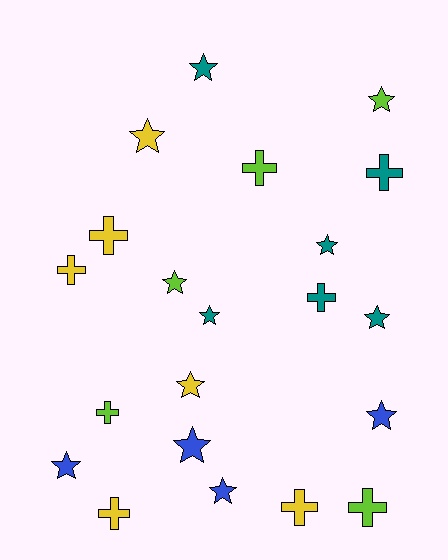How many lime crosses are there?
There are 3 lime crosses.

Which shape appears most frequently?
Star, with 12 objects.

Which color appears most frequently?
Teal, with 6 objects.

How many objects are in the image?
There are 21 objects.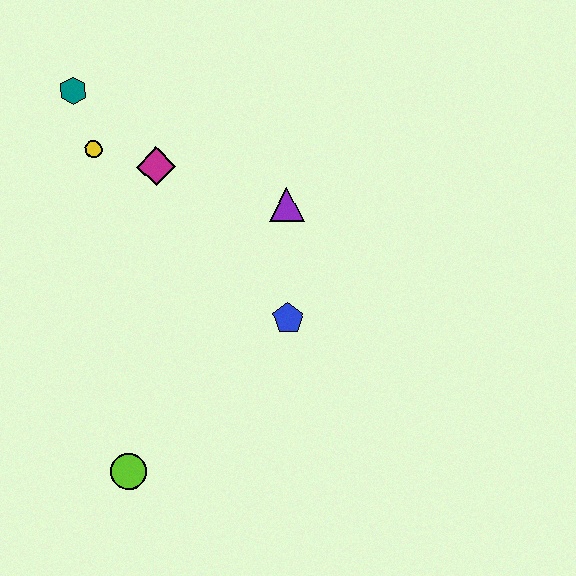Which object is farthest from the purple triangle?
The lime circle is farthest from the purple triangle.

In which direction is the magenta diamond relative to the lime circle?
The magenta diamond is above the lime circle.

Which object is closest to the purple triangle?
The blue pentagon is closest to the purple triangle.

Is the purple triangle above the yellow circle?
No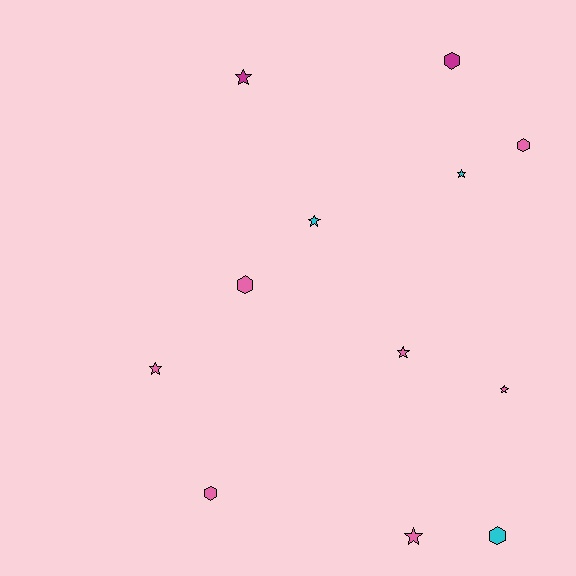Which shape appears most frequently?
Star, with 7 objects.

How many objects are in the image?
There are 12 objects.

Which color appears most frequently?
Pink, with 7 objects.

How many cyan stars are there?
There are 2 cyan stars.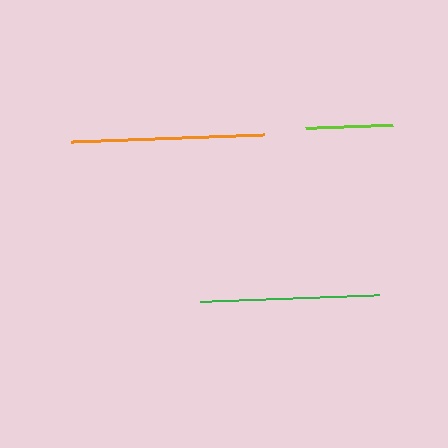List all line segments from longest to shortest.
From longest to shortest: orange, green, lime.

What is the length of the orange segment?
The orange segment is approximately 194 pixels long.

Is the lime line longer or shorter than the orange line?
The orange line is longer than the lime line.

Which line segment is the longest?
The orange line is the longest at approximately 194 pixels.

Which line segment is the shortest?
The lime line is the shortest at approximately 87 pixels.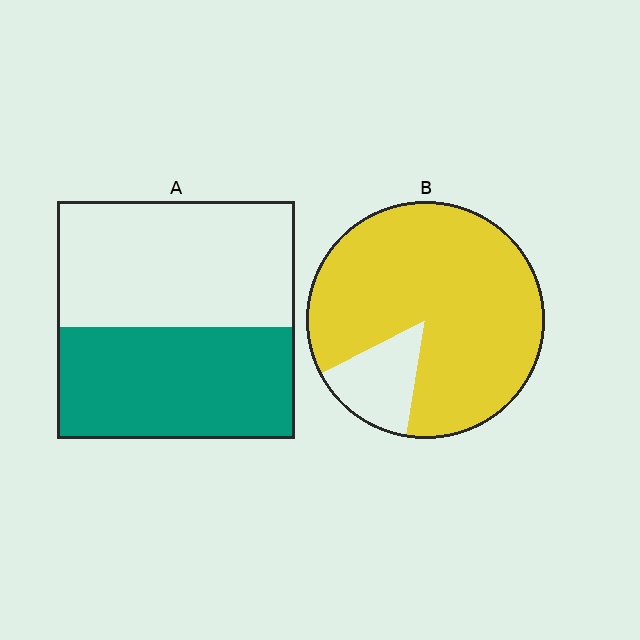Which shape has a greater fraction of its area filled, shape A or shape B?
Shape B.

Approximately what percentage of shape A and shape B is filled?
A is approximately 45% and B is approximately 85%.